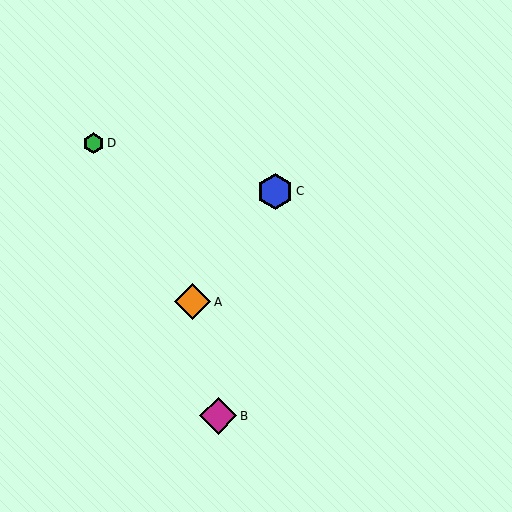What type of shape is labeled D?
Shape D is a green hexagon.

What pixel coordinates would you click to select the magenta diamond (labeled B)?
Click at (218, 416) to select the magenta diamond B.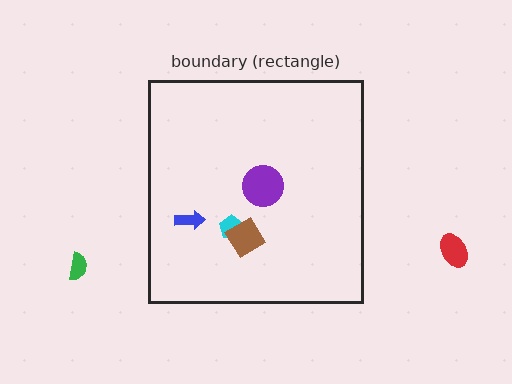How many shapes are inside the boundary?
4 inside, 2 outside.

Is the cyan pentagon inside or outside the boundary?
Inside.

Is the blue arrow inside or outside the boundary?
Inside.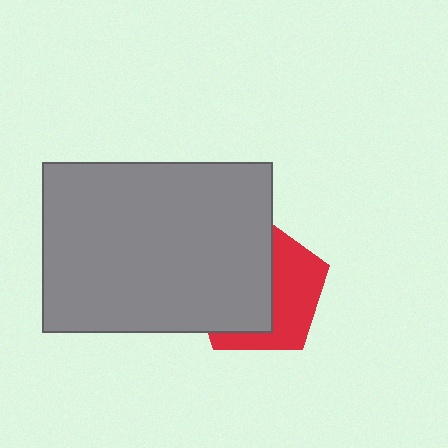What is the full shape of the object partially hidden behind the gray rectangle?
The partially hidden object is a red pentagon.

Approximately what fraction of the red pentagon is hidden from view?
Roughly 58% of the red pentagon is hidden behind the gray rectangle.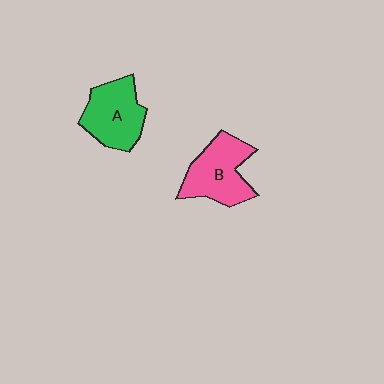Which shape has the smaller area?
Shape A (green).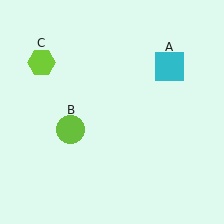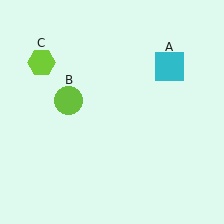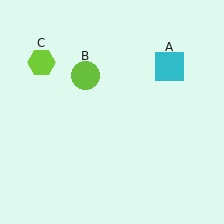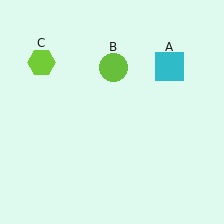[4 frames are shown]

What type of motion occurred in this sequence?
The lime circle (object B) rotated clockwise around the center of the scene.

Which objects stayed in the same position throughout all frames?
Cyan square (object A) and lime hexagon (object C) remained stationary.